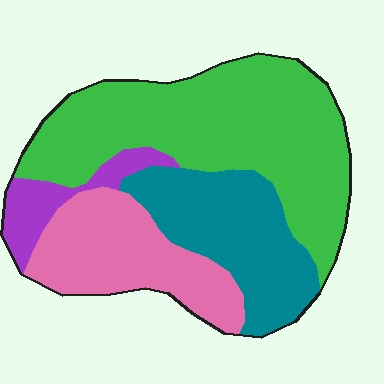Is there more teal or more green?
Green.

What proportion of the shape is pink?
Pink covers 22% of the shape.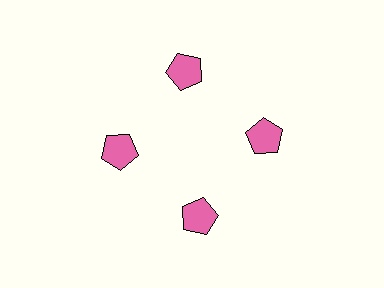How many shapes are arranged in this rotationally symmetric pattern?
There are 4 shapes, arranged in 4 groups of 1.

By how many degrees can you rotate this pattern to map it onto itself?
The pattern maps onto itself every 90 degrees of rotation.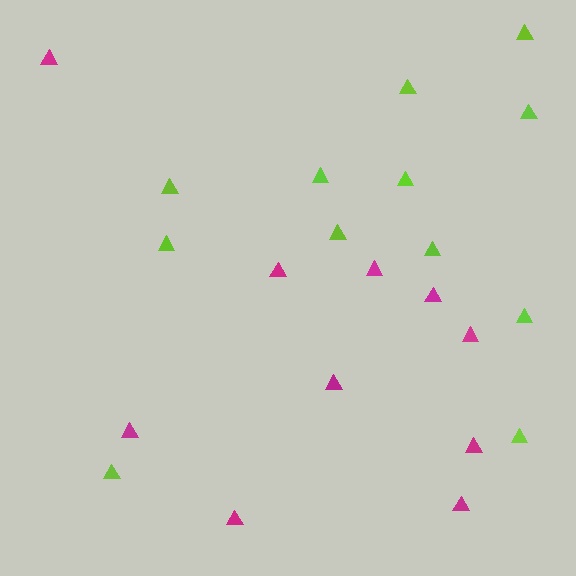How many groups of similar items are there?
There are 2 groups: one group of magenta triangles (10) and one group of lime triangles (12).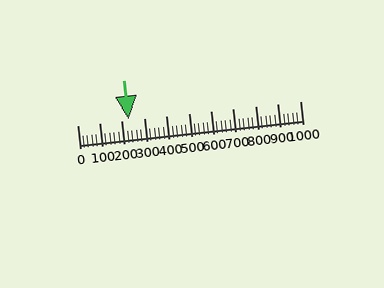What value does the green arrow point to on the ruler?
The green arrow points to approximately 232.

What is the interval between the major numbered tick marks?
The major tick marks are spaced 100 units apart.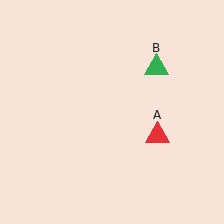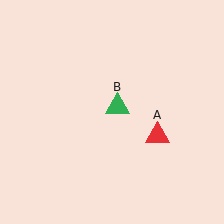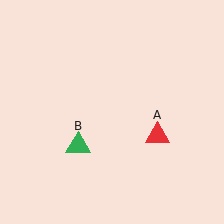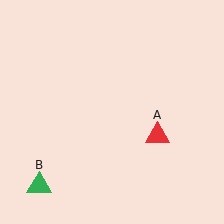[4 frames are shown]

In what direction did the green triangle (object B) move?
The green triangle (object B) moved down and to the left.